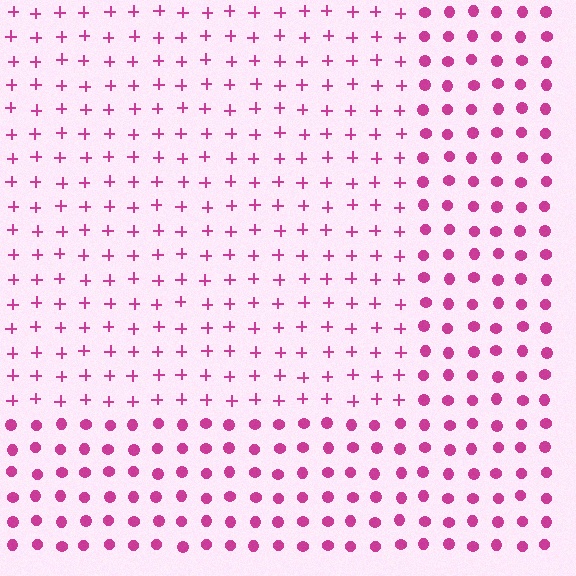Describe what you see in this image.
The image is filled with small magenta elements arranged in a uniform grid. A rectangle-shaped region contains plus signs, while the surrounding area contains circles. The boundary is defined purely by the change in element shape.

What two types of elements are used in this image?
The image uses plus signs inside the rectangle region and circles outside it.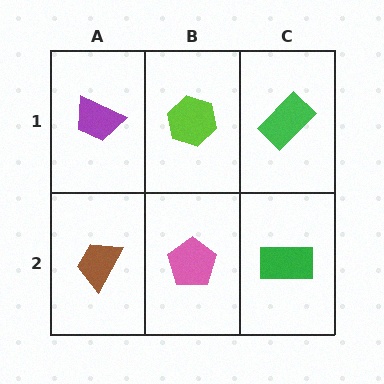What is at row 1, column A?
A purple trapezoid.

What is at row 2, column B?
A pink pentagon.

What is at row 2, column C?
A green rectangle.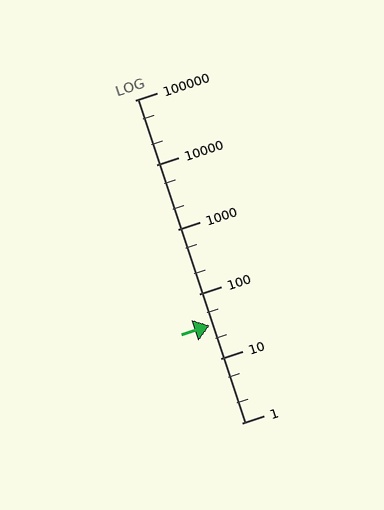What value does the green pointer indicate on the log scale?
The pointer indicates approximately 32.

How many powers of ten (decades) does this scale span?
The scale spans 5 decades, from 1 to 100000.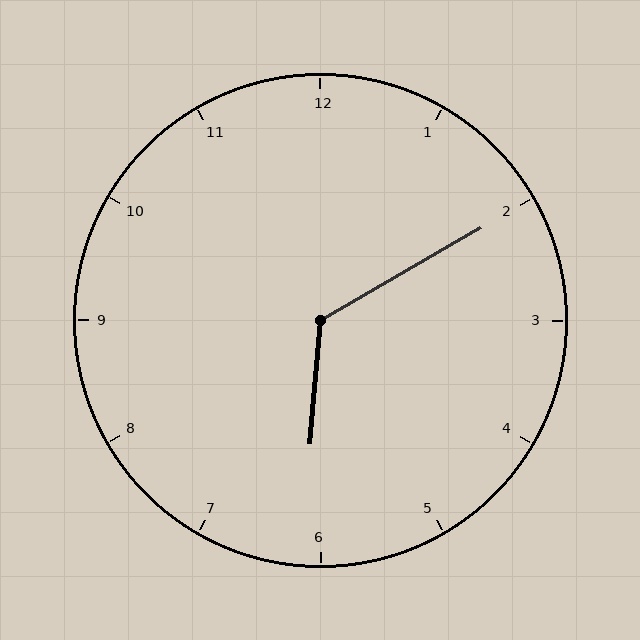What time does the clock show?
6:10.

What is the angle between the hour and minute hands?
Approximately 125 degrees.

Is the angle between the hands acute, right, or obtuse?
It is obtuse.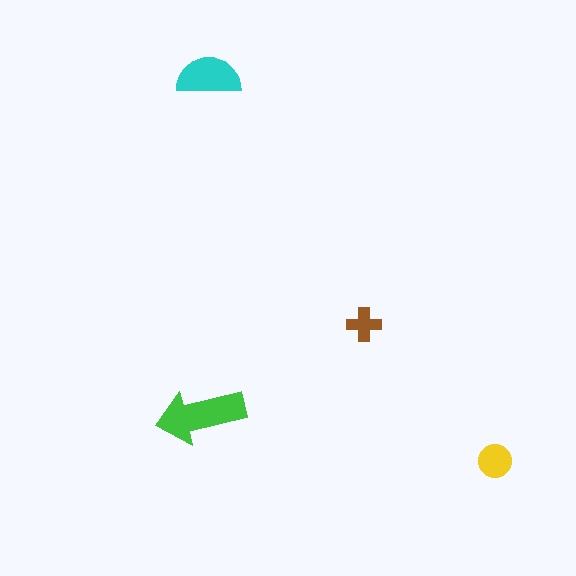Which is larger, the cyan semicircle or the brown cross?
The cyan semicircle.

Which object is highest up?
The cyan semicircle is topmost.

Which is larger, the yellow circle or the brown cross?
The yellow circle.